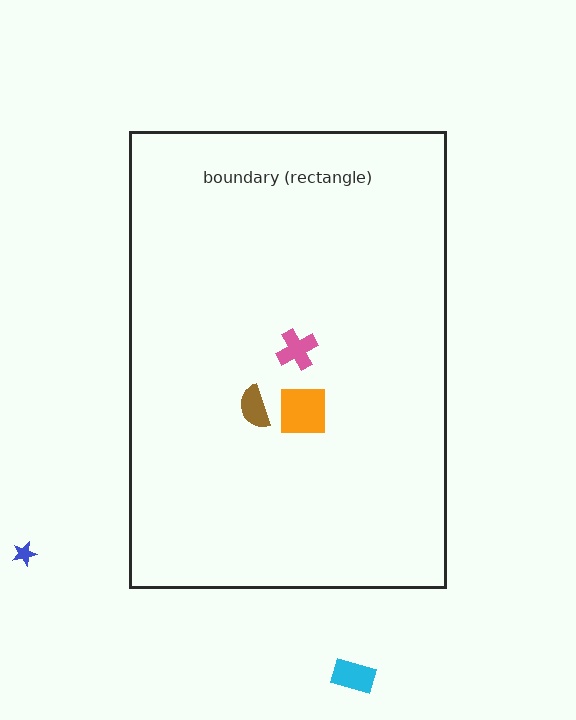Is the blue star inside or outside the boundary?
Outside.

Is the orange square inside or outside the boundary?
Inside.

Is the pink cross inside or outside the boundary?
Inside.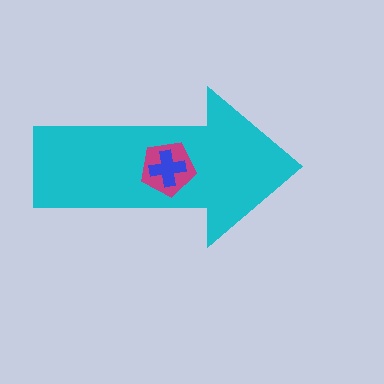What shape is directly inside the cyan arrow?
The magenta pentagon.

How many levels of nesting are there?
3.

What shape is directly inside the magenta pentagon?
The blue cross.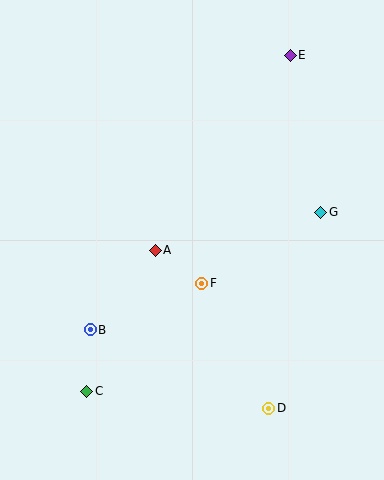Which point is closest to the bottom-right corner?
Point D is closest to the bottom-right corner.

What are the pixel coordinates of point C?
Point C is at (87, 391).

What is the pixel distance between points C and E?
The distance between C and E is 393 pixels.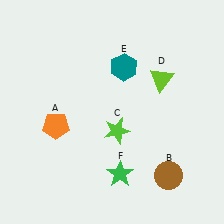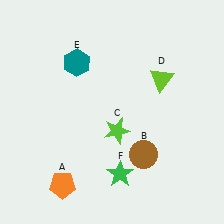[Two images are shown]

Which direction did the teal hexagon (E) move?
The teal hexagon (E) moved left.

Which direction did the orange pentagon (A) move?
The orange pentagon (A) moved down.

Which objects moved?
The objects that moved are: the orange pentagon (A), the brown circle (B), the teal hexagon (E).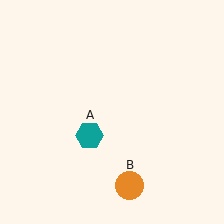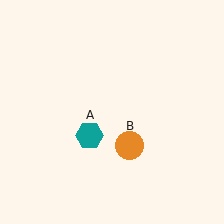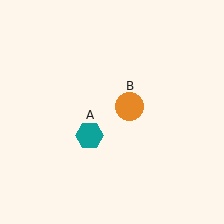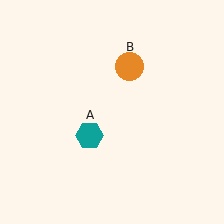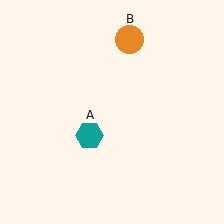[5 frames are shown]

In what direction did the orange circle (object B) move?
The orange circle (object B) moved up.